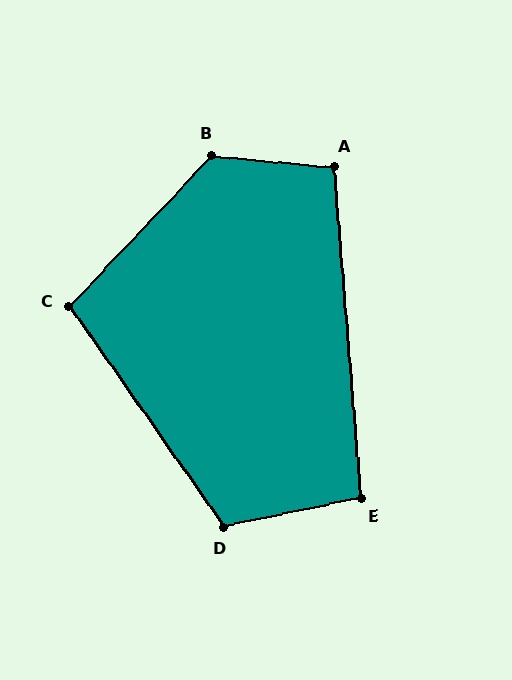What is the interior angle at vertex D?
Approximately 113 degrees (obtuse).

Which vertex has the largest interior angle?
B, at approximately 128 degrees.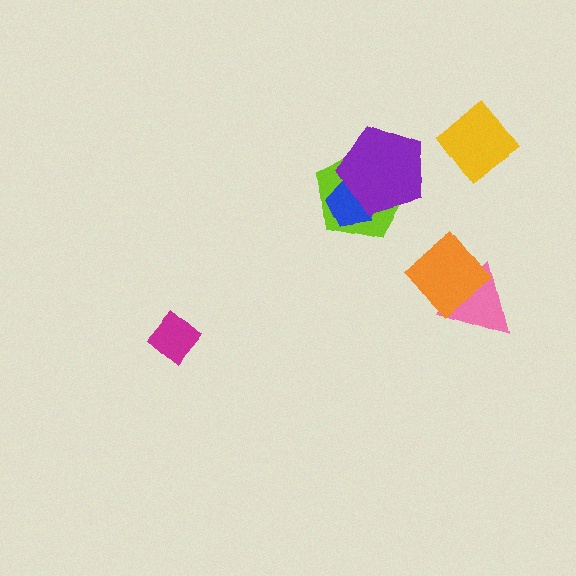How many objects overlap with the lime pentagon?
2 objects overlap with the lime pentagon.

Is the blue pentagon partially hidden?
Yes, it is partially covered by another shape.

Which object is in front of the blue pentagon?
The purple pentagon is in front of the blue pentagon.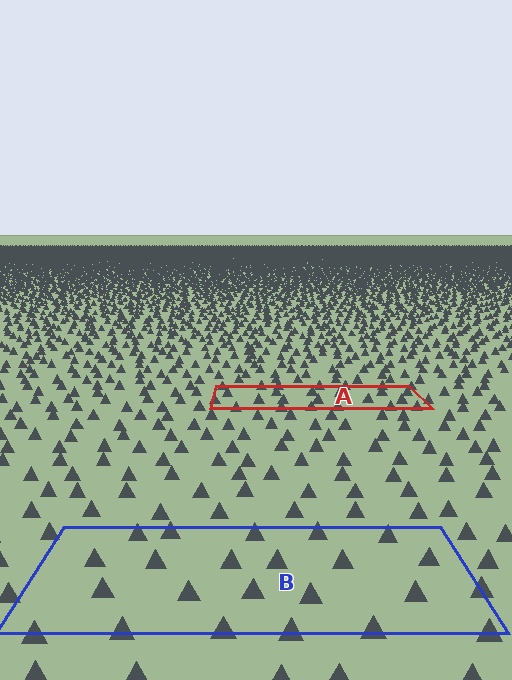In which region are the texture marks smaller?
The texture marks are smaller in region A, because it is farther away.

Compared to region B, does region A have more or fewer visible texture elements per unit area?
Region A has more texture elements per unit area — they are packed more densely because it is farther away.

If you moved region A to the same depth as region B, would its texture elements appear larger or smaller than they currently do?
They would appear larger. At a closer depth, the same texture elements are projected at a bigger on-screen size.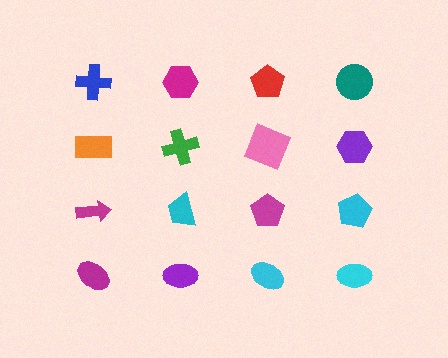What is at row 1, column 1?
A blue cross.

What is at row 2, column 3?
A pink square.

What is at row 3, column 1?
A magenta arrow.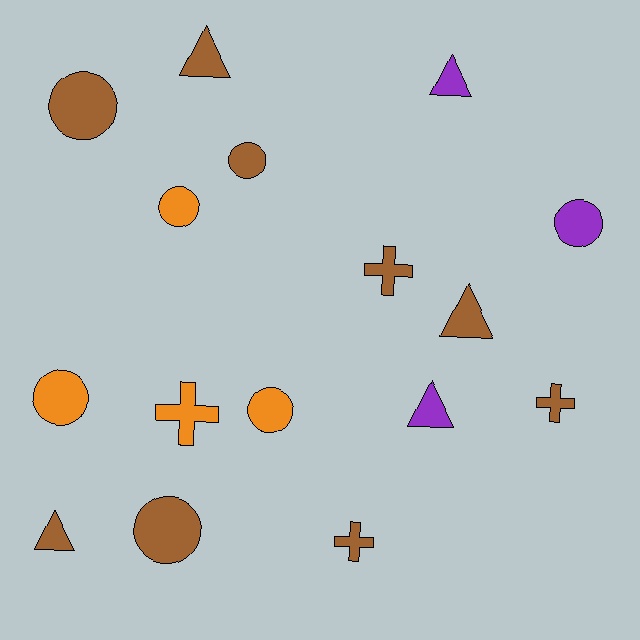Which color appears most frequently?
Brown, with 9 objects.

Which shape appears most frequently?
Circle, with 7 objects.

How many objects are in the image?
There are 16 objects.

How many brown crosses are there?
There are 3 brown crosses.